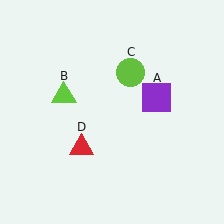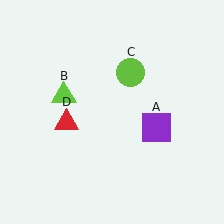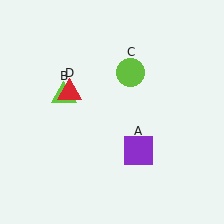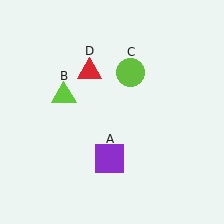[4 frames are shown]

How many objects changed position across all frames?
2 objects changed position: purple square (object A), red triangle (object D).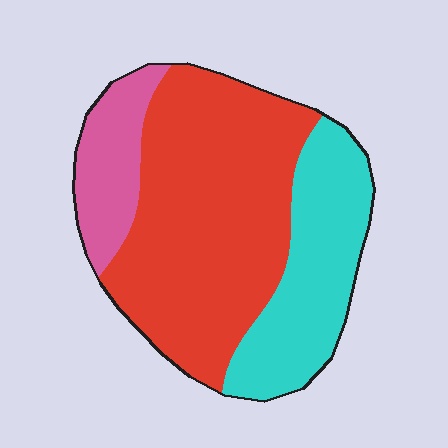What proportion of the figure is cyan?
Cyan takes up about one quarter (1/4) of the figure.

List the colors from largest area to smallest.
From largest to smallest: red, cyan, pink.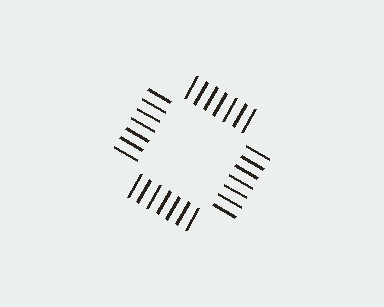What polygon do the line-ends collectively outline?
An illusory square — the line segments terminate on its edges but no continuous stroke is drawn.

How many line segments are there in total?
28 — 7 along each of the 4 edges.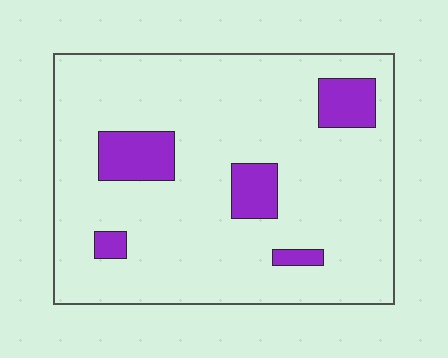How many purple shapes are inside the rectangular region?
5.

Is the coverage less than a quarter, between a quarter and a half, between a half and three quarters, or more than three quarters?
Less than a quarter.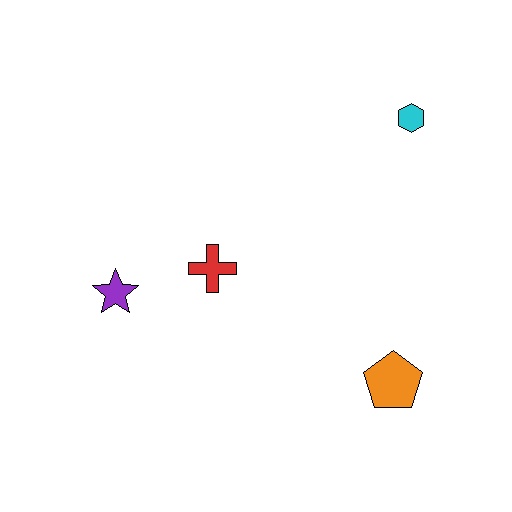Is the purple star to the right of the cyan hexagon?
No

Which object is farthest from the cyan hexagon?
The purple star is farthest from the cyan hexagon.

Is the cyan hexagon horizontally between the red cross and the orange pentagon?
No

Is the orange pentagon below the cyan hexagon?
Yes